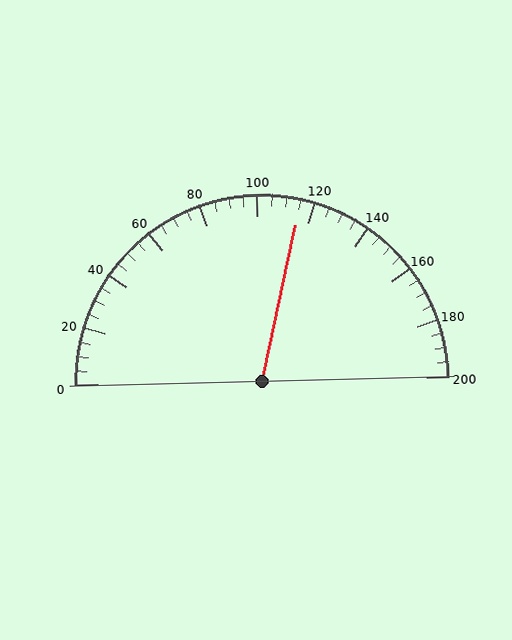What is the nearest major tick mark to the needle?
The nearest major tick mark is 120.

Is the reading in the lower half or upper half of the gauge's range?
The reading is in the upper half of the range (0 to 200).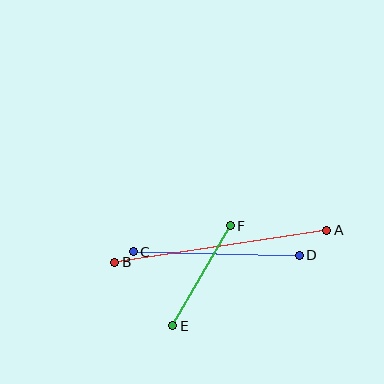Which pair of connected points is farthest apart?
Points A and B are farthest apart.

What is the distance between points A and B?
The distance is approximately 214 pixels.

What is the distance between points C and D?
The distance is approximately 166 pixels.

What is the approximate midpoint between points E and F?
The midpoint is at approximately (202, 276) pixels.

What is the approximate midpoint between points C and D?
The midpoint is at approximately (216, 253) pixels.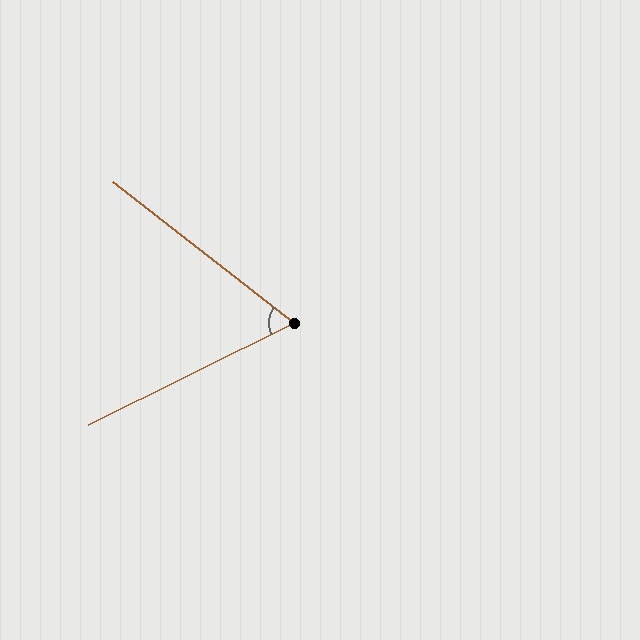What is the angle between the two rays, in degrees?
Approximately 64 degrees.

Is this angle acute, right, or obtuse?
It is acute.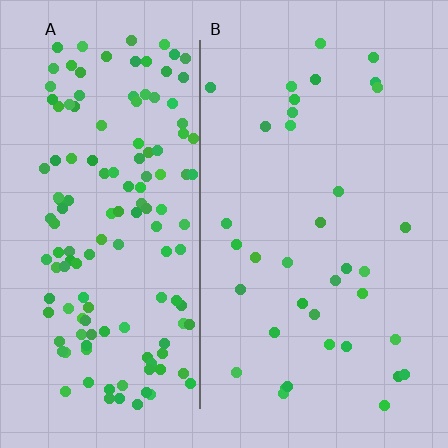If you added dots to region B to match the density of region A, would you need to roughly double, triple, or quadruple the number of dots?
Approximately quadruple.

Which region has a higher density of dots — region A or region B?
A (the left).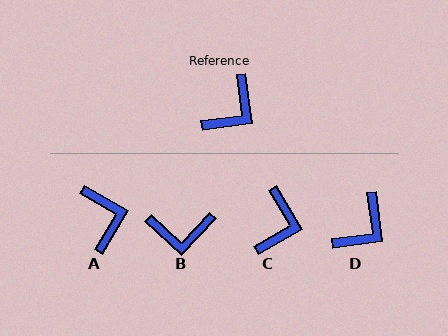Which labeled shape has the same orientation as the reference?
D.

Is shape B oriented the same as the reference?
No, it is off by about 51 degrees.